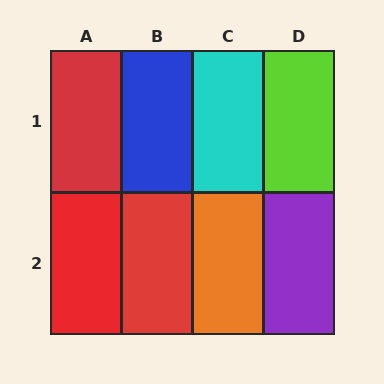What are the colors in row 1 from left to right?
Red, blue, cyan, lime.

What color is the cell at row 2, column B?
Red.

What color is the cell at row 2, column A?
Red.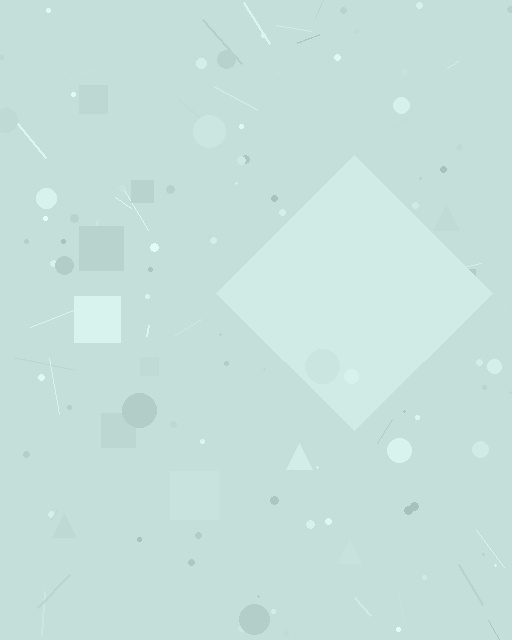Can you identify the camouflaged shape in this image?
The camouflaged shape is a diamond.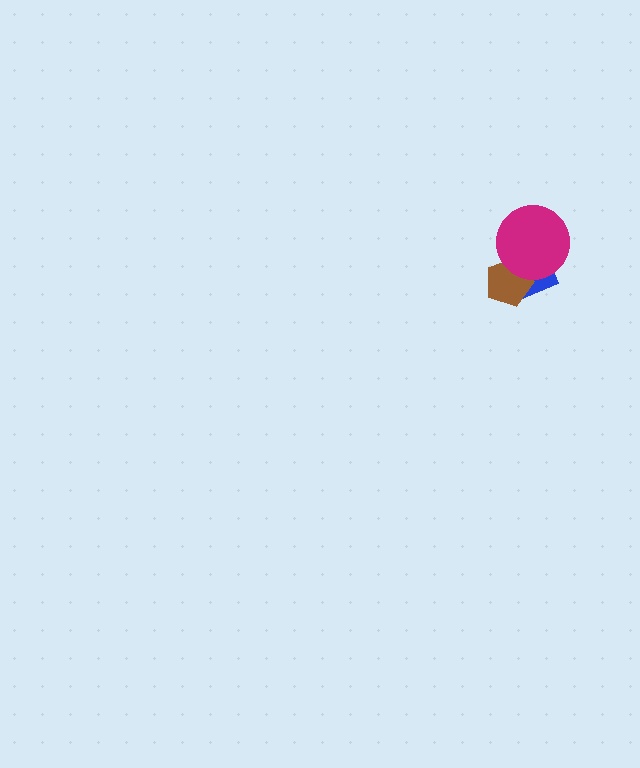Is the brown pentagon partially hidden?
Yes, it is partially covered by another shape.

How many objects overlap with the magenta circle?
2 objects overlap with the magenta circle.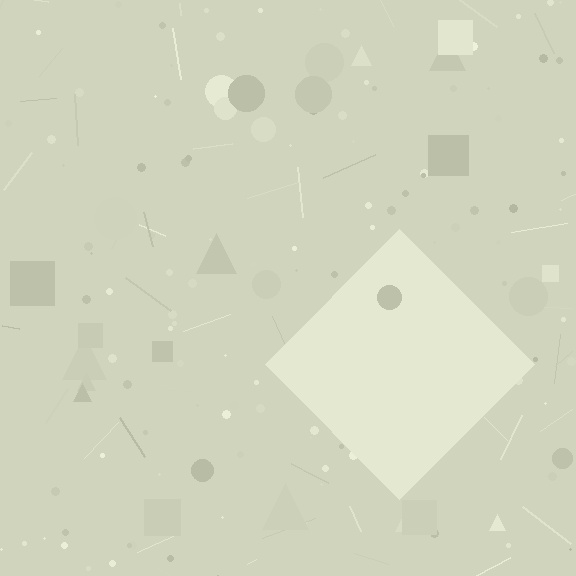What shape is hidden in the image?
A diamond is hidden in the image.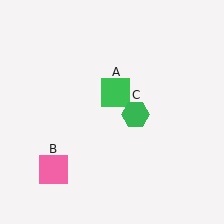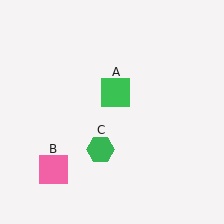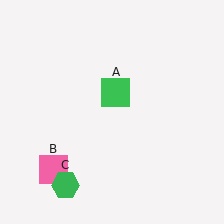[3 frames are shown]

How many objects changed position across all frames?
1 object changed position: green hexagon (object C).